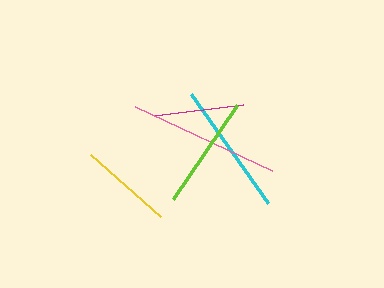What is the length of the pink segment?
The pink segment is approximately 151 pixels long.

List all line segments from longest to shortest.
From longest to shortest: pink, cyan, lime, yellow, magenta.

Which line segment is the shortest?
The magenta line is the shortest at approximately 90 pixels.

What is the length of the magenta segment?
The magenta segment is approximately 90 pixels long.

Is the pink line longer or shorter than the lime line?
The pink line is longer than the lime line.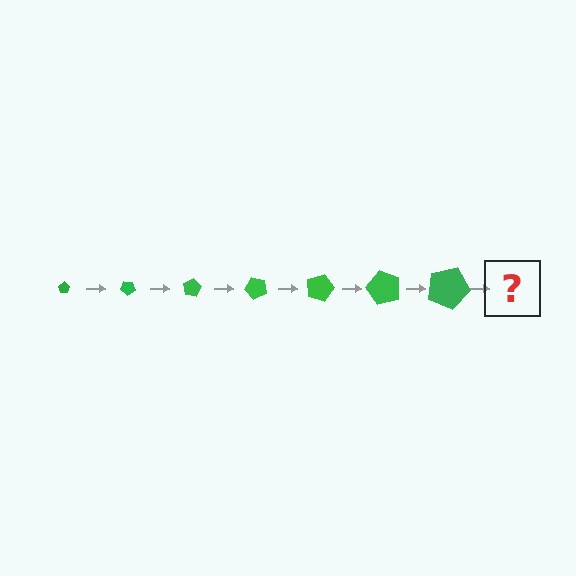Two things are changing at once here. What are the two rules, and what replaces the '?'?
The two rules are that the pentagon grows larger each step and it rotates 40 degrees each step. The '?' should be a pentagon, larger than the previous one and rotated 280 degrees from the start.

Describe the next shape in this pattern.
It should be a pentagon, larger than the previous one and rotated 280 degrees from the start.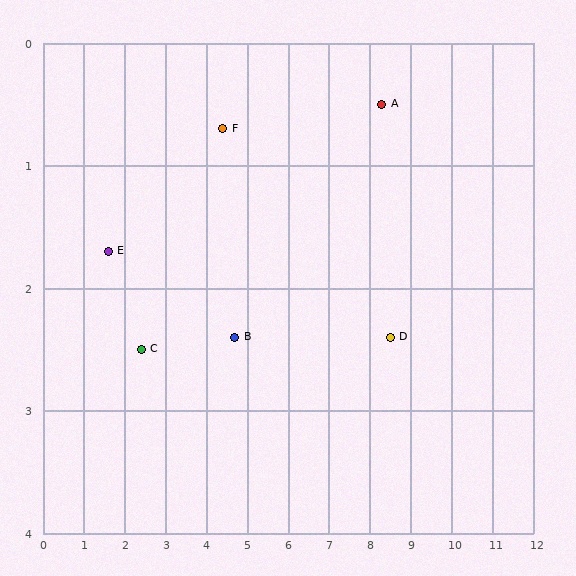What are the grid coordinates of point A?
Point A is at approximately (8.3, 0.5).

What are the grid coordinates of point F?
Point F is at approximately (4.4, 0.7).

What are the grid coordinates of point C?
Point C is at approximately (2.4, 2.5).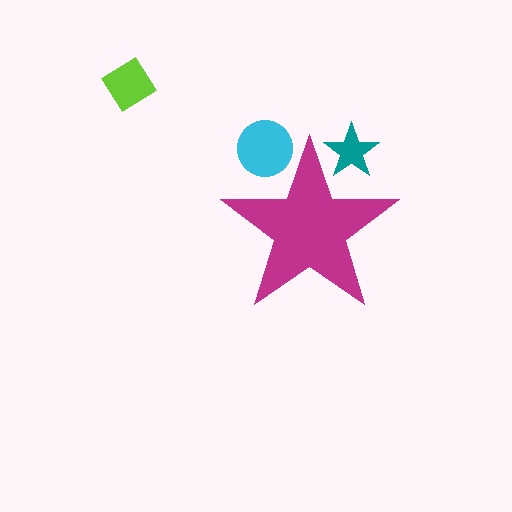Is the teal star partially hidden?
Yes, the teal star is partially hidden behind the magenta star.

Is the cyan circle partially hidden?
Yes, the cyan circle is partially hidden behind the magenta star.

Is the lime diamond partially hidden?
No, the lime diamond is fully visible.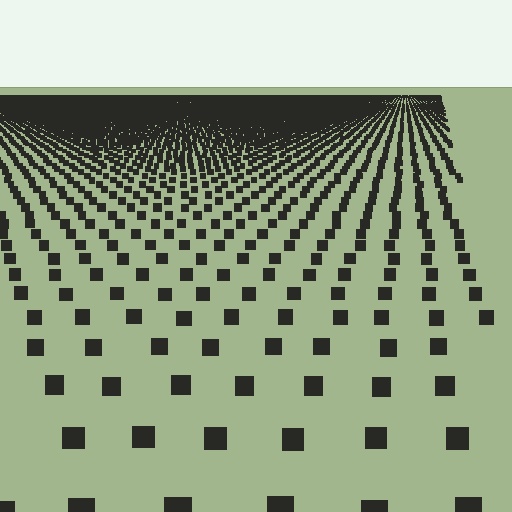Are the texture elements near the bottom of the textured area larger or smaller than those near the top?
Larger. Near the bottom, elements are closer to the viewer and appear at a bigger on-screen size.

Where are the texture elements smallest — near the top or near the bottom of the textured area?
Near the top.